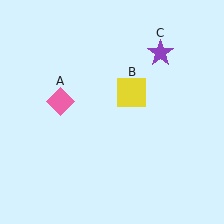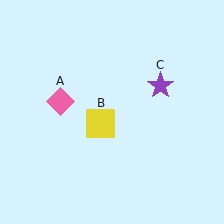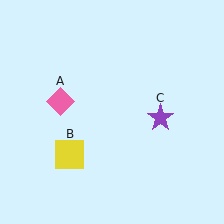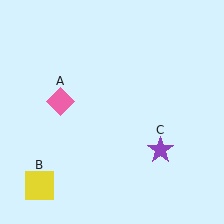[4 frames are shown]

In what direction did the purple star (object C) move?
The purple star (object C) moved down.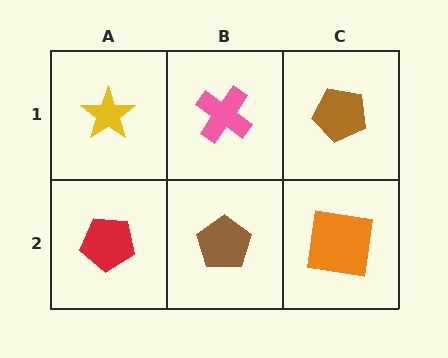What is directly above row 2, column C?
A brown pentagon.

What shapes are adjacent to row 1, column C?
An orange square (row 2, column C), a pink cross (row 1, column B).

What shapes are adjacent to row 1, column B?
A brown pentagon (row 2, column B), a yellow star (row 1, column A), a brown pentagon (row 1, column C).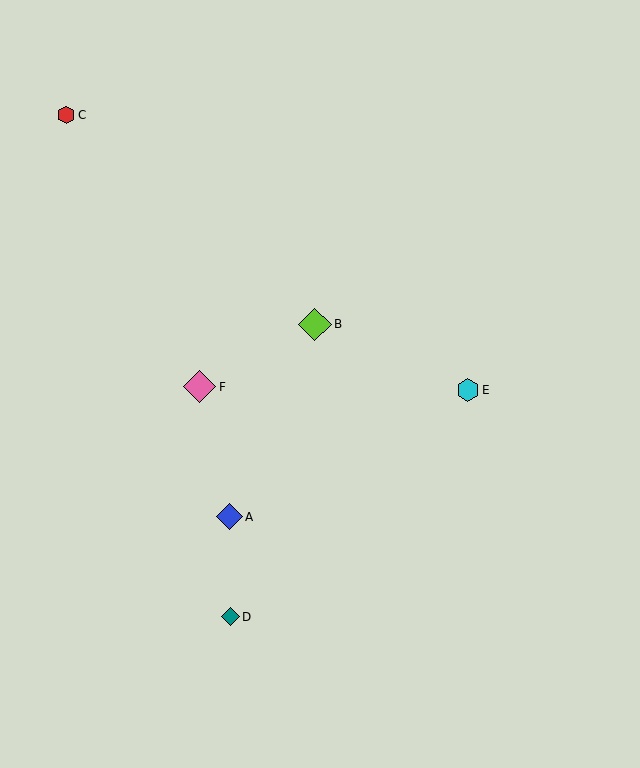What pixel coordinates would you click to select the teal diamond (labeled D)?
Click at (230, 617) to select the teal diamond D.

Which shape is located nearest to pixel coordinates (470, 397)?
The cyan hexagon (labeled E) at (468, 390) is nearest to that location.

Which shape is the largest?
The lime diamond (labeled B) is the largest.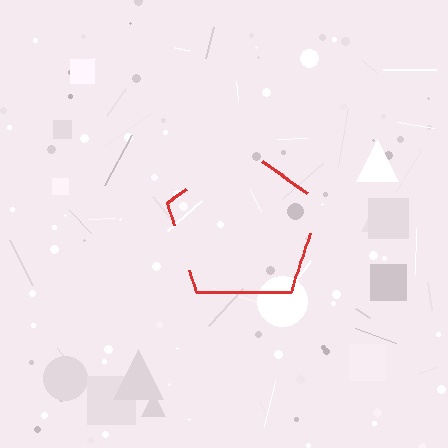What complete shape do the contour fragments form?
The contour fragments form a pentagon.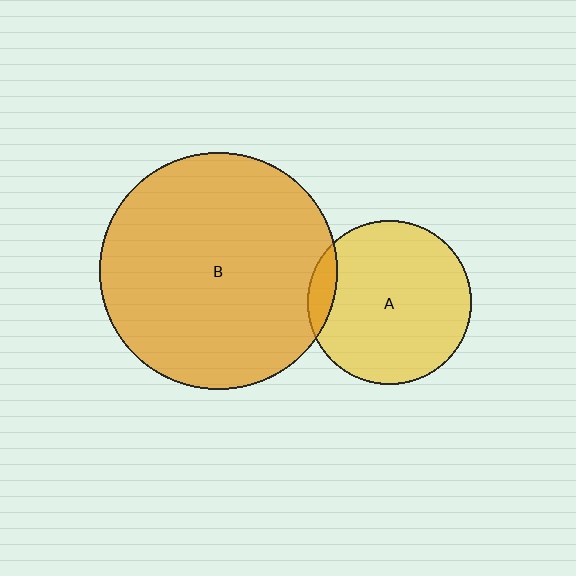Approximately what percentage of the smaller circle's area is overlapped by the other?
Approximately 10%.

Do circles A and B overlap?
Yes.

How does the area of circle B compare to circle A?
Approximately 2.1 times.